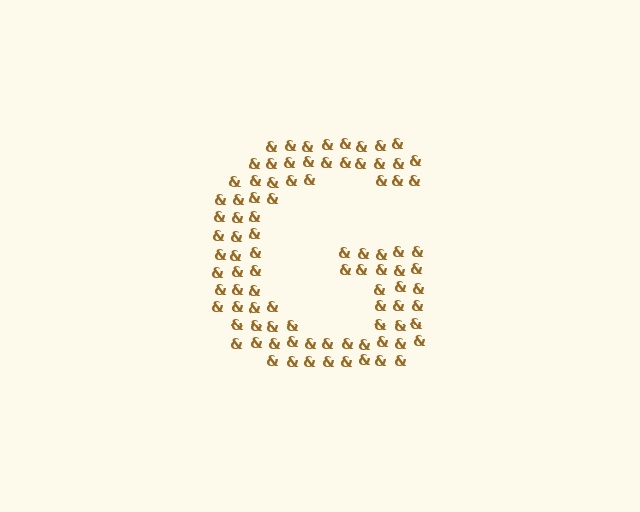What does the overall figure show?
The overall figure shows the letter G.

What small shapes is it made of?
It is made of small ampersands.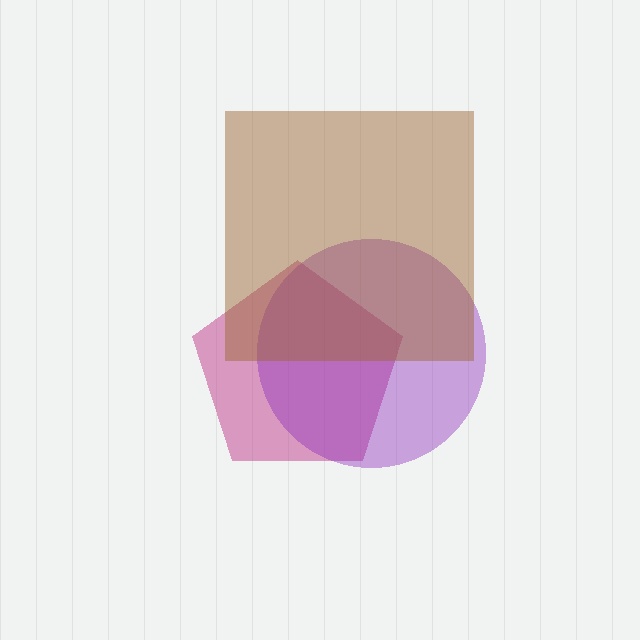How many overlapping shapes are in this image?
There are 3 overlapping shapes in the image.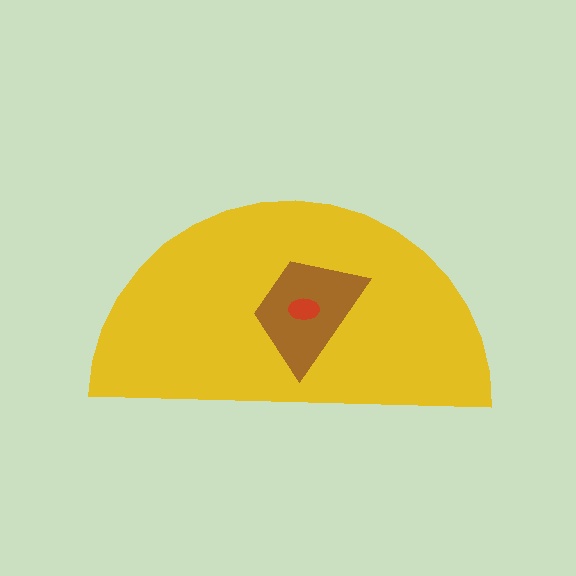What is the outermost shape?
The yellow semicircle.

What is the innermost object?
The red ellipse.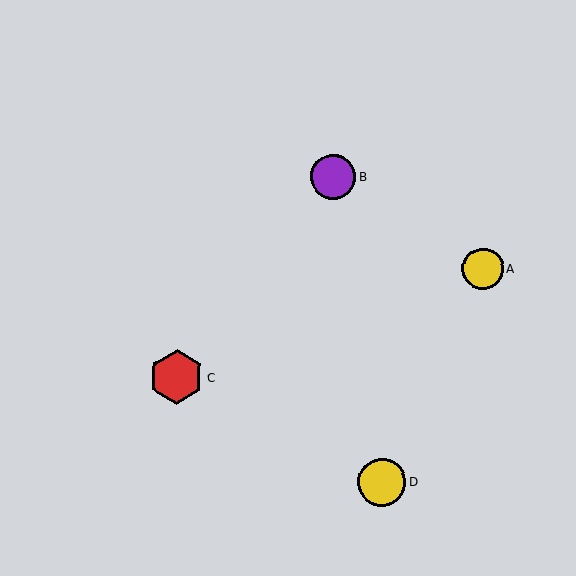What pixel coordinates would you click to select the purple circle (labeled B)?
Click at (333, 177) to select the purple circle B.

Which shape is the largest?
The red hexagon (labeled C) is the largest.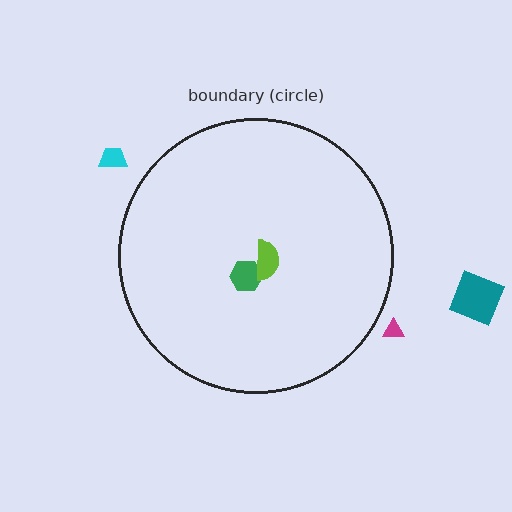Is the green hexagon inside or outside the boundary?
Inside.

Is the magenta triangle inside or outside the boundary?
Outside.